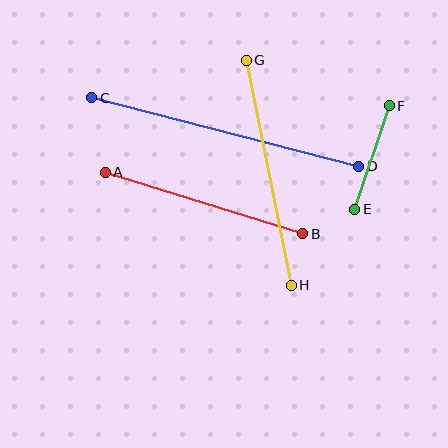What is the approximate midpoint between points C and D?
The midpoint is at approximately (225, 132) pixels.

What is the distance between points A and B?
The distance is approximately 207 pixels.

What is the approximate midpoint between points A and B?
The midpoint is at approximately (204, 203) pixels.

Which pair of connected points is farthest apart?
Points C and D are farthest apart.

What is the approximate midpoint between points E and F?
The midpoint is at approximately (372, 157) pixels.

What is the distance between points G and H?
The distance is approximately 229 pixels.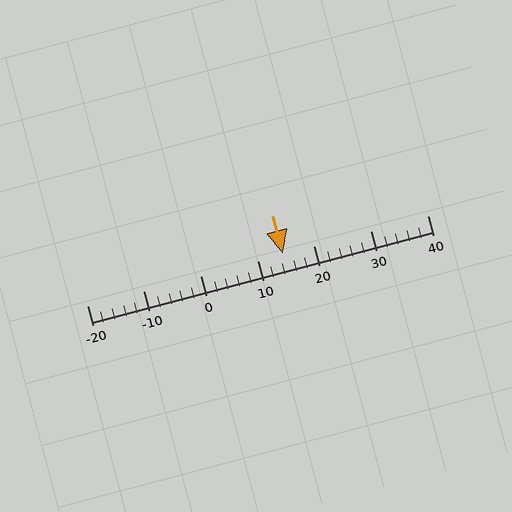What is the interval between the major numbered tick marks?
The major tick marks are spaced 10 units apart.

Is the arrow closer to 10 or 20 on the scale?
The arrow is closer to 10.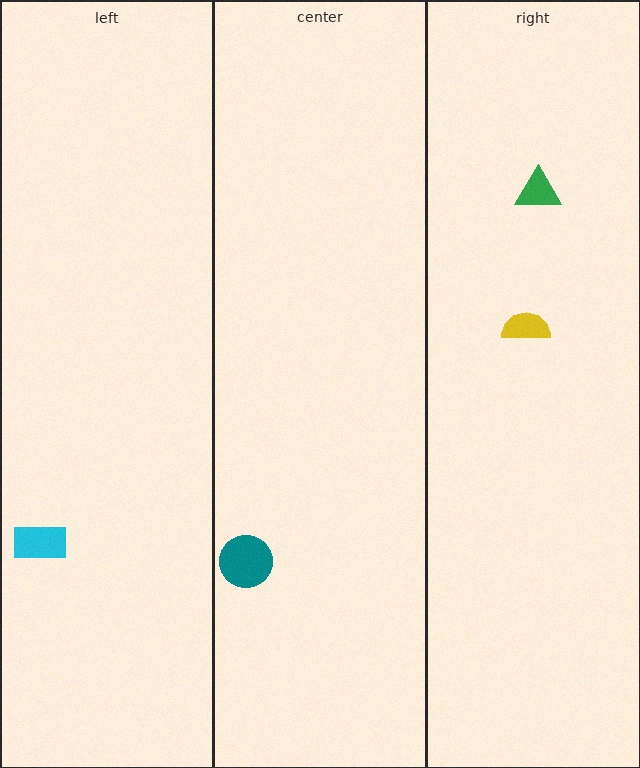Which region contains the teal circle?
The center region.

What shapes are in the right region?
The yellow semicircle, the green triangle.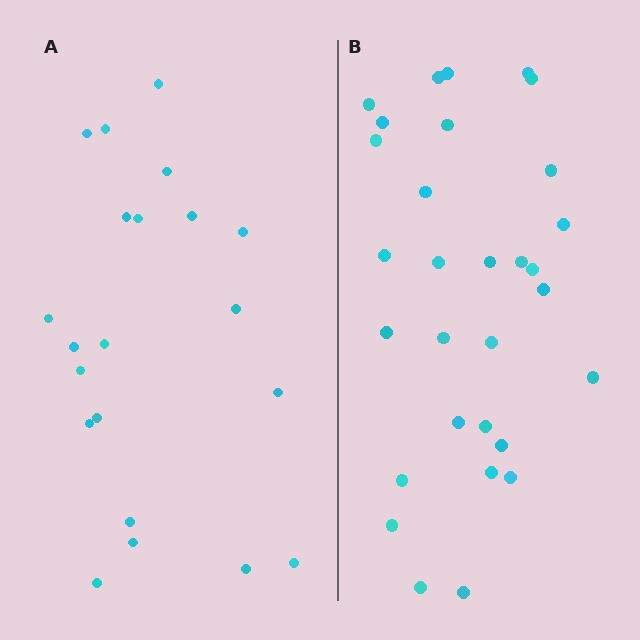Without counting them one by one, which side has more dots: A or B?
Region B (the right region) has more dots.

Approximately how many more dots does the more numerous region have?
Region B has roughly 8 or so more dots than region A.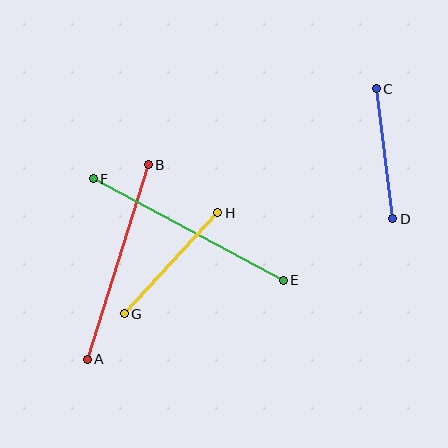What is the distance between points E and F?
The distance is approximately 215 pixels.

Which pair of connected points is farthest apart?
Points E and F are farthest apart.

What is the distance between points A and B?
The distance is approximately 204 pixels.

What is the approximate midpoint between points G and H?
The midpoint is at approximately (171, 263) pixels.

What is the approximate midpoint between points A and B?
The midpoint is at approximately (118, 262) pixels.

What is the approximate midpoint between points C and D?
The midpoint is at approximately (384, 154) pixels.